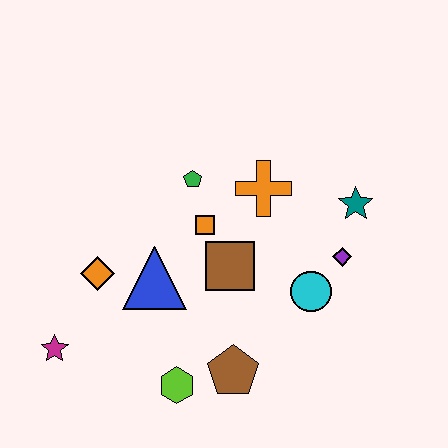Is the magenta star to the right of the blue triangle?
No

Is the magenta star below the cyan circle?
Yes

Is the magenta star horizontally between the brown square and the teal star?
No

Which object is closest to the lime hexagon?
The brown pentagon is closest to the lime hexagon.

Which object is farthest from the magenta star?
The teal star is farthest from the magenta star.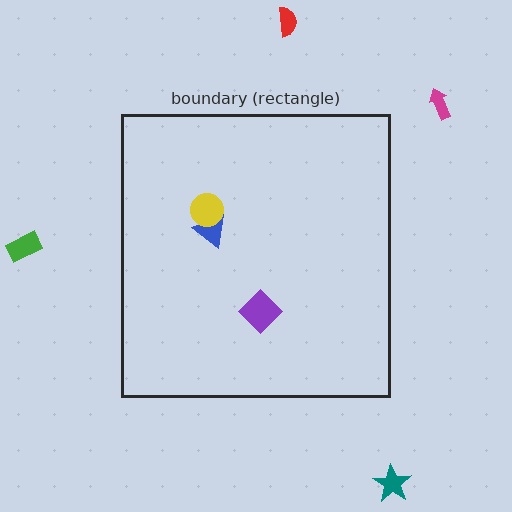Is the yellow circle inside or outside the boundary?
Inside.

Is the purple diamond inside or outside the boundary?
Inside.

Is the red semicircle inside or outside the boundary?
Outside.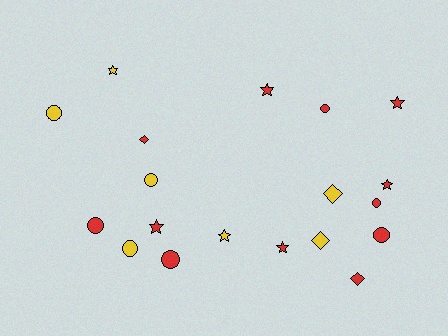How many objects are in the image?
There are 19 objects.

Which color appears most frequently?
Red, with 12 objects.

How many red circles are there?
There are 5 red circles.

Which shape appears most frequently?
Circle, with 8 objects.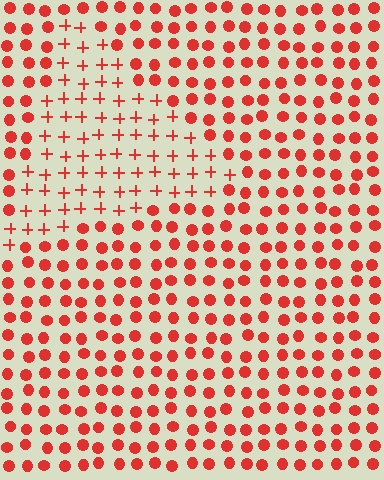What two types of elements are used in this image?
The image uses plus signs inside the triangle region and circles outside it.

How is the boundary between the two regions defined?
The boundary is defined by a change in element shape: plus signs inside vs. circles outside. All elements share the same color and spacing.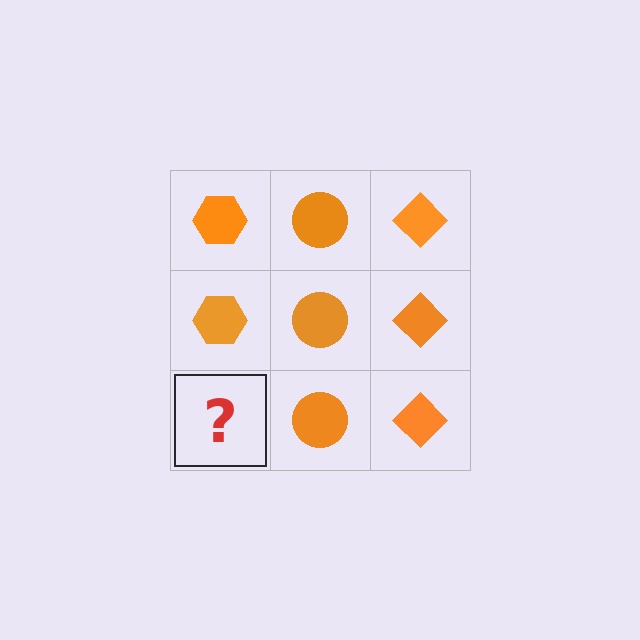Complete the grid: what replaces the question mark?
The question mark should be replaced with an orange hexagon.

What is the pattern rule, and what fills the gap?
The rule is that each column has a consistent shape. The gap should be filled with an orange hexagon.